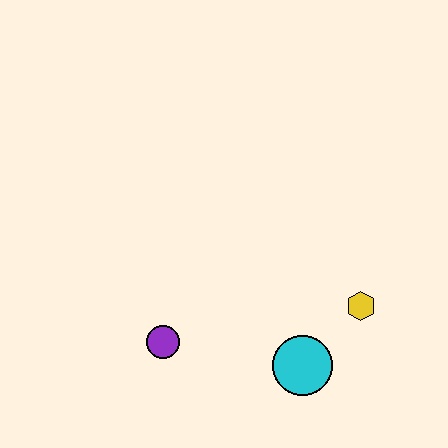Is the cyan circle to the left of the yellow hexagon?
Yes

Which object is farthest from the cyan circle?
The purple circle is farthest from the cyan circle.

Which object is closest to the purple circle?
The cyan circle is closest to the purple circle.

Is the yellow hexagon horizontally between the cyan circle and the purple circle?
No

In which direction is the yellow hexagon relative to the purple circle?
The yellow hexagon is to the right of the purple circle.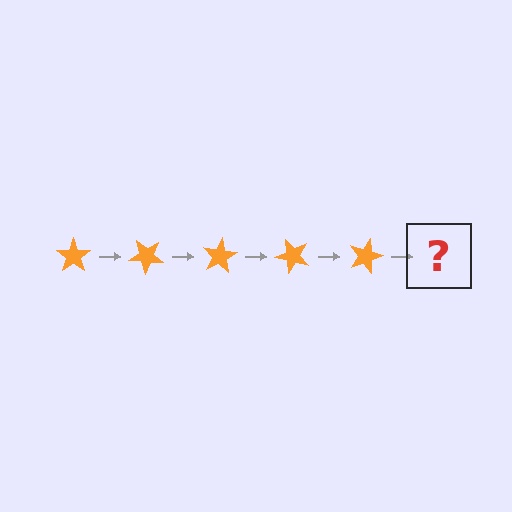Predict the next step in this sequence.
The next step is an orange star rotated 200 degrees.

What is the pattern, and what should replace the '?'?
The pattern is that the star rotates 40 degrees each step. The '?' should be an orange star rotated 200 degrees.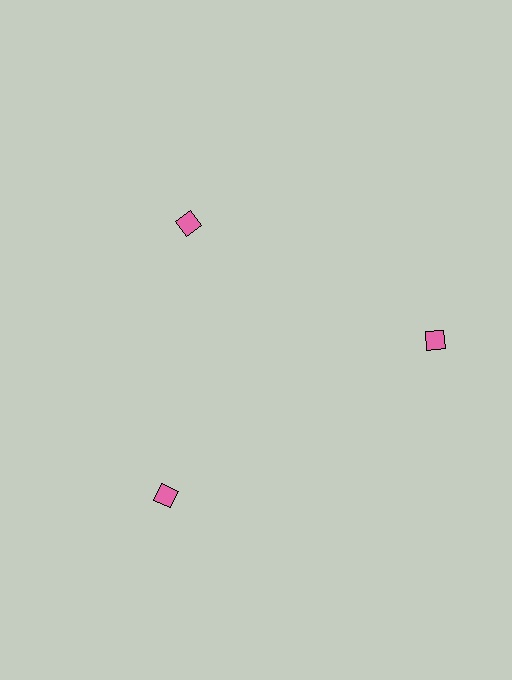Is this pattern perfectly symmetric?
No. The 3 pink squares are arranged in a ring, but one element near the 11 o'clock position is pulled inward toward the center, breaking the 3-fold rotational symmetry.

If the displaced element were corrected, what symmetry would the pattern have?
It would have 3-fold rotational symmetry — the pattern would map onto itself every 120 degrees.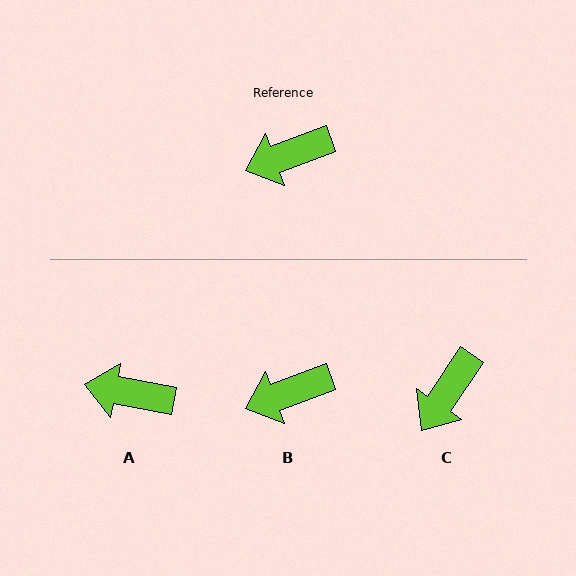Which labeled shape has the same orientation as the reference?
B.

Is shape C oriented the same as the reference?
No, it is off by about 36 degrees.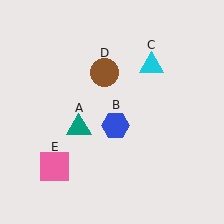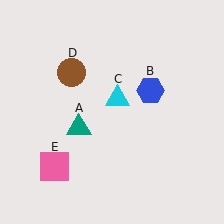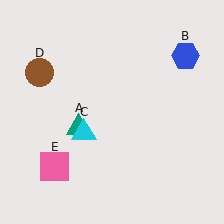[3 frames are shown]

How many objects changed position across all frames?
3 objects changed position: blue hexagon (object B), cyan triangle (object C), brown circle (object D).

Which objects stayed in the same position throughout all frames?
Teal triangle (object A) and pink square (object E) remained stationary.